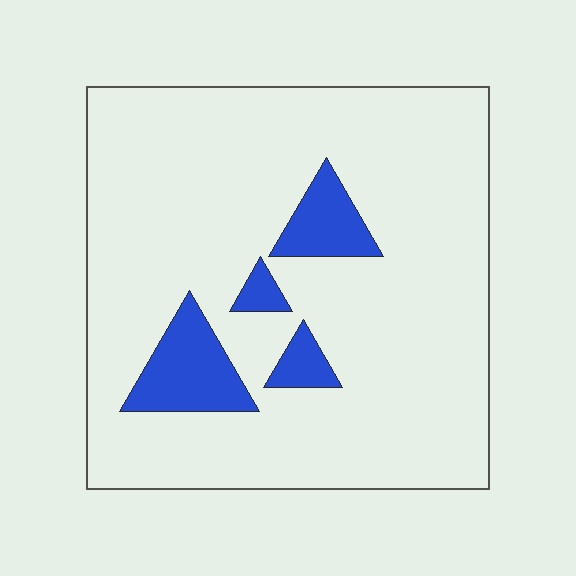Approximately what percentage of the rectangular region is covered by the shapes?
Approximately 10%.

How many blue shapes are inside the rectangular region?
4.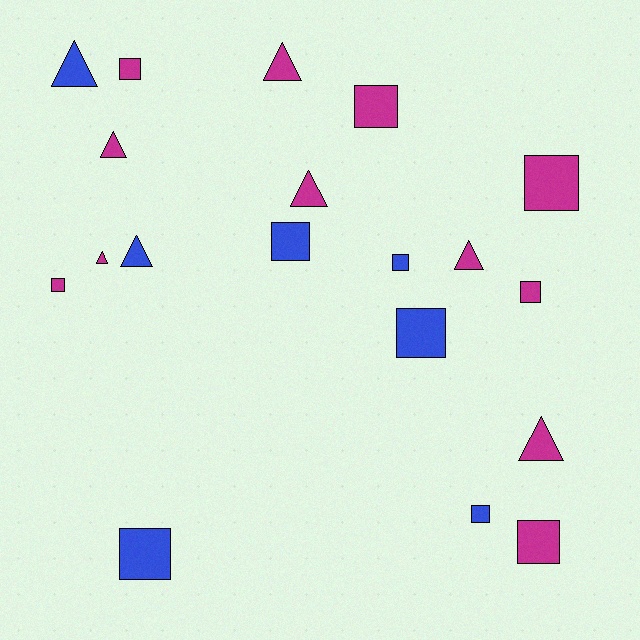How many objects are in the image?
There are 19 objects.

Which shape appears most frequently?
Square, with 11 objects.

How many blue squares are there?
There are 5 blue squares.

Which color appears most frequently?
Magenta, with 12 objects.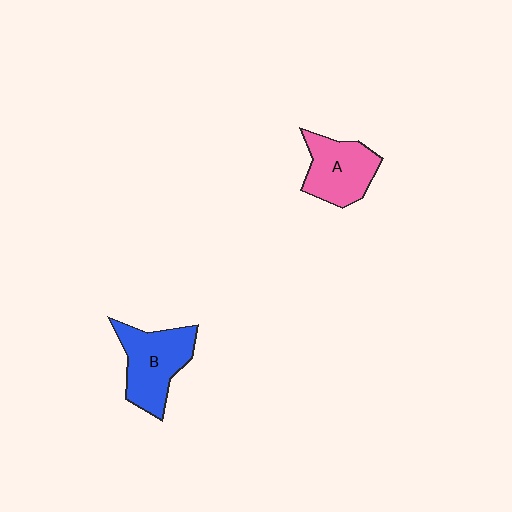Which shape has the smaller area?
Shape A (pink).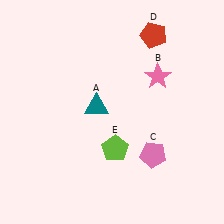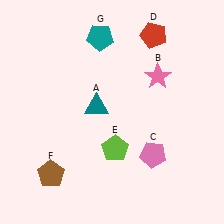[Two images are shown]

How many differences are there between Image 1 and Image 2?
There are 2 differences between the two images.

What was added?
A brown pentagon (F), a teal pentagon (G) were added in Image 2.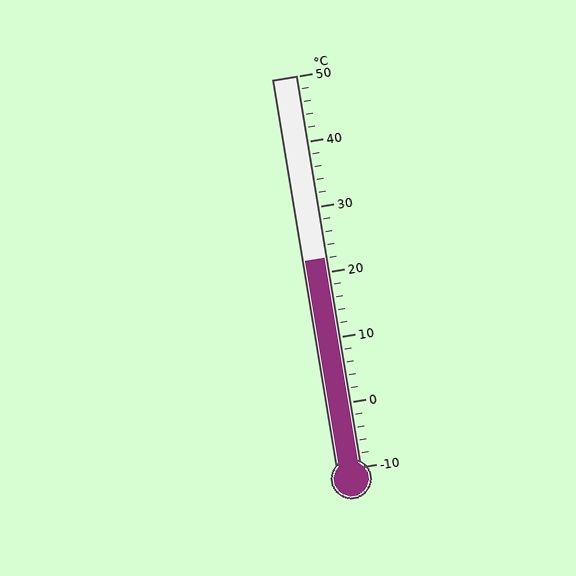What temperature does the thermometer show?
The thermometer shows approximately 22°C.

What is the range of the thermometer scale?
The thermometer scale ranges from -10°C to 50°C.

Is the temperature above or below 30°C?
The temperature is below 30°C.